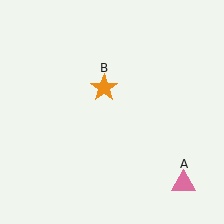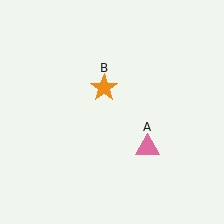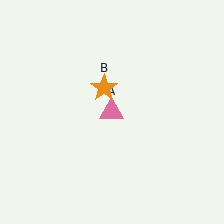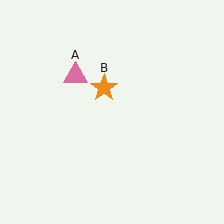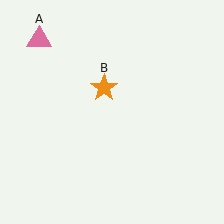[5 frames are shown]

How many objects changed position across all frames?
1 object changed position: pink triangle (object A).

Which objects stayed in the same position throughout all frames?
Orange star (object B) remained stationary.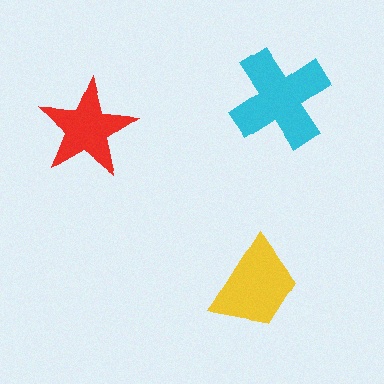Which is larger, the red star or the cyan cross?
The cyan cross.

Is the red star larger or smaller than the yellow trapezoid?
Smaller.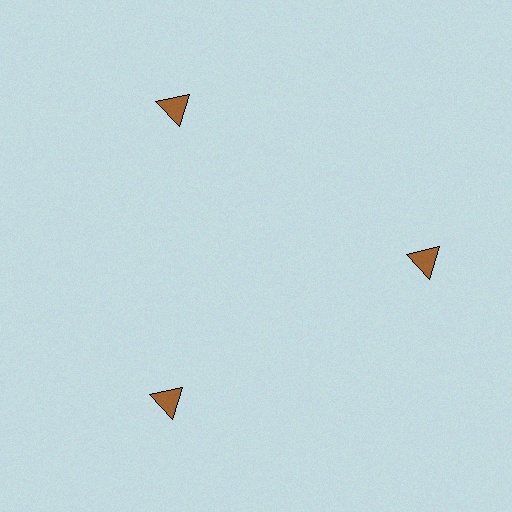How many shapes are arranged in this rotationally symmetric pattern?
There are 3 shapes, arranged in 3 groups of 1.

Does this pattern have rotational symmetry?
Yes, this pattern has 3-fold rotational symmetry. It looks the same after rotating 120 degrees around the center.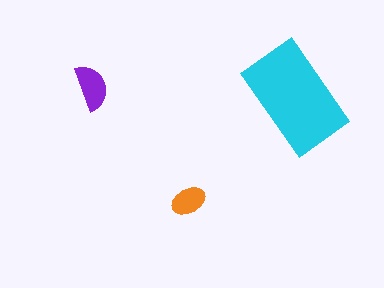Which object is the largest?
The cyan rectangle.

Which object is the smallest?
The orange ellipse.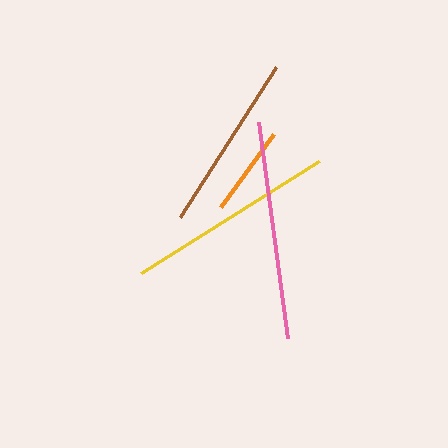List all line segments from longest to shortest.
From longest to shortest: pink, yellow, brown, orange.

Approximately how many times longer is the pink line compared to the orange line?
The pink line is approximately 2.4 times the length of the orange line.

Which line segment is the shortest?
The orange line is the shortest at approximately 90 pixels.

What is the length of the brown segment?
The brown segment is approximately 177 pixels long.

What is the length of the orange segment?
The orange segment is approximately 90 pixels long.